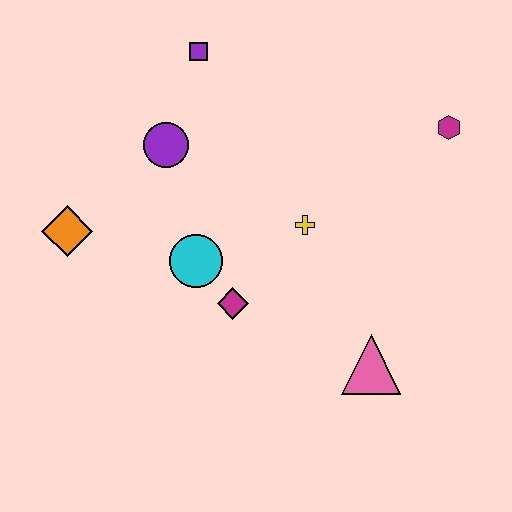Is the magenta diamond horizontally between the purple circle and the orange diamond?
No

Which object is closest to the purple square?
The purple circle is closest to the purple square.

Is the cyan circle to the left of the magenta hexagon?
Yes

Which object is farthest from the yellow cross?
The orange diamond is farthest from the yellow cross.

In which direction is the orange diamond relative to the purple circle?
The orange diamond is to the left of the purple circle.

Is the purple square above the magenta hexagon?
Yes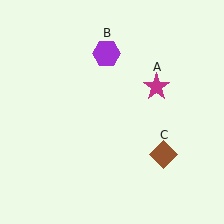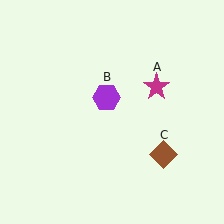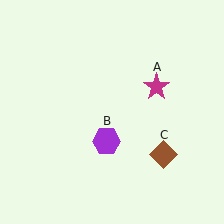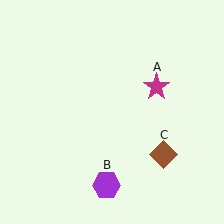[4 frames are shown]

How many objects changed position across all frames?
1 object changed position: purple hexagon (object B).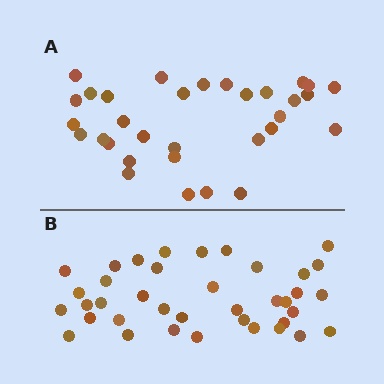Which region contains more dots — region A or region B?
Region B (the bottom region) has more dots.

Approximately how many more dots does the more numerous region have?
Region B has about 6 more dots than region A.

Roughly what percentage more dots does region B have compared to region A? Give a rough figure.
About 20% more.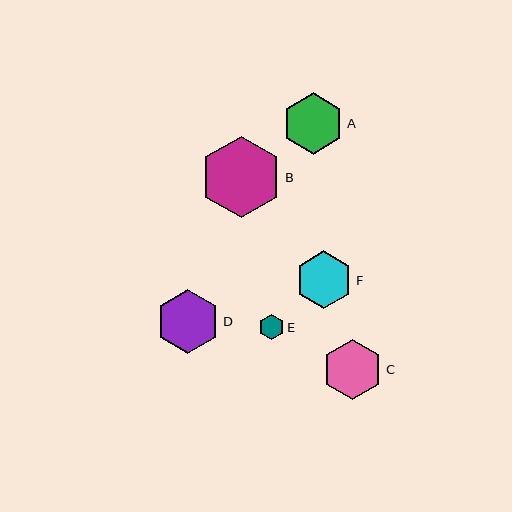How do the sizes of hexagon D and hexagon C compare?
Hexagon D and hexagon C are approximately the same size.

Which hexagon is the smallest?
Hexagon E is the smallest with a size of approximately 25 pixels.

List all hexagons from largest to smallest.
From largest to smallest: B, D, A, C, F, E.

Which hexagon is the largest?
Hexagon B is the largest with a size of approximately 81 pixels.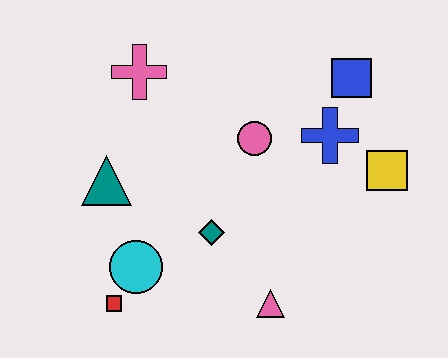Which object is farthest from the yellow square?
The red square is farthest from the yellow square.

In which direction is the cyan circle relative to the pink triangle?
The cyan circle is to the left of the pink triangle.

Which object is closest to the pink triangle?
The teal diamond is closest to the pink triangle.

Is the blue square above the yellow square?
Yes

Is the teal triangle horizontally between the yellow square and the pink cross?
No